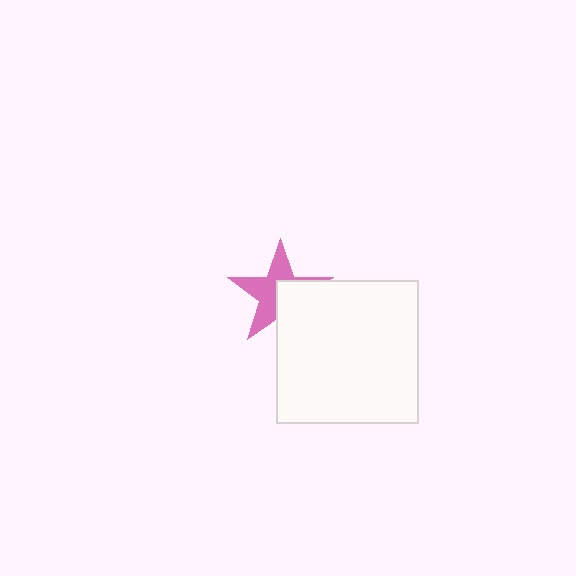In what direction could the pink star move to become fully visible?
The pink star could move toward the upper-left. That would shift it out from behind the white square entirely.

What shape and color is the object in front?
The object in front is a white square.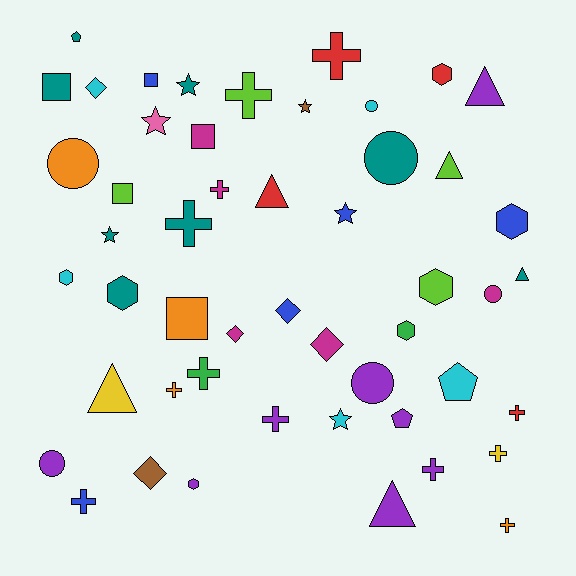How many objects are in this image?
There are 50 objects.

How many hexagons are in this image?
There are 7 hexagons.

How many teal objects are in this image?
There are 8 teal objects.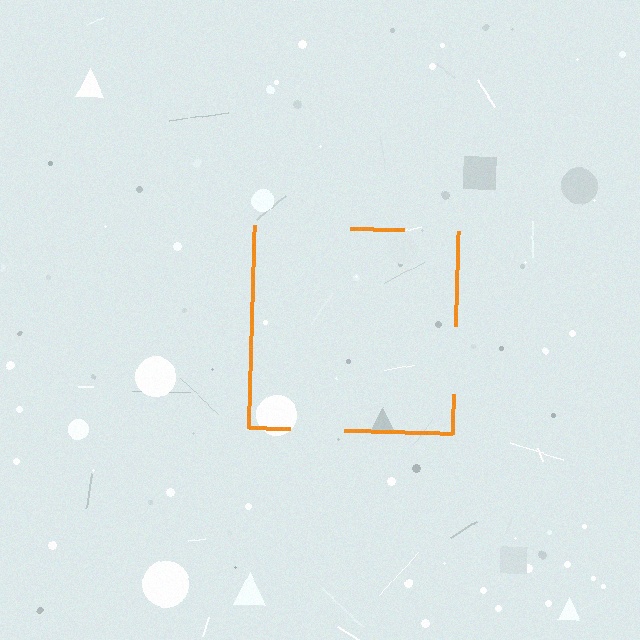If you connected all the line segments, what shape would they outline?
They would outline a square.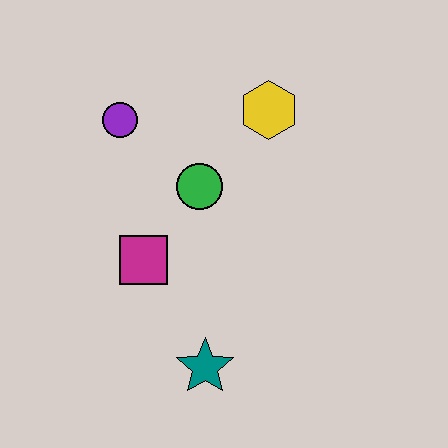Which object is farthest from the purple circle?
The teal star is farthest from the purple circle.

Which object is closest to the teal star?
The magenta square is closest to the teal star.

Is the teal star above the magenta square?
No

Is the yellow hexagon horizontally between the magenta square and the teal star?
No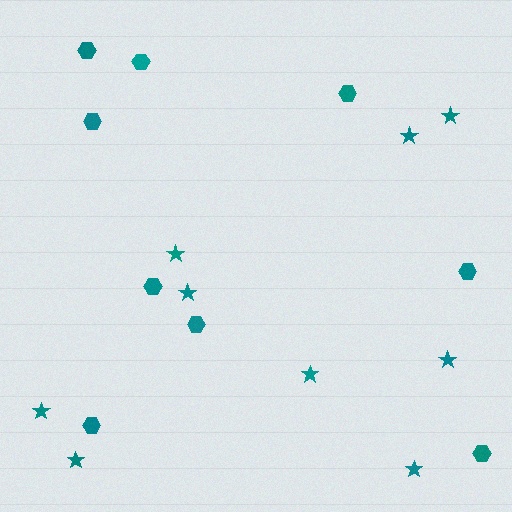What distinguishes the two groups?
There are 2 groups: one group of hexagons (9) and one group of stars (9).